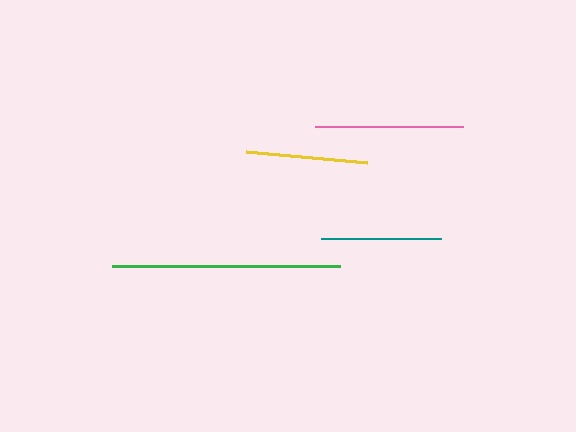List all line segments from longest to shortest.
From longest to shortest: green, pink, yellow, teal.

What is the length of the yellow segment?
The yellow segment is approximately 121 pixels long.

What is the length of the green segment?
The green segment is approximately 228 pixels long.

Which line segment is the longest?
The green line is the longest at approximately 228 pixels.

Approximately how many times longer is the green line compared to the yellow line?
The green line is approximately 1.9 times the length of the yellow line.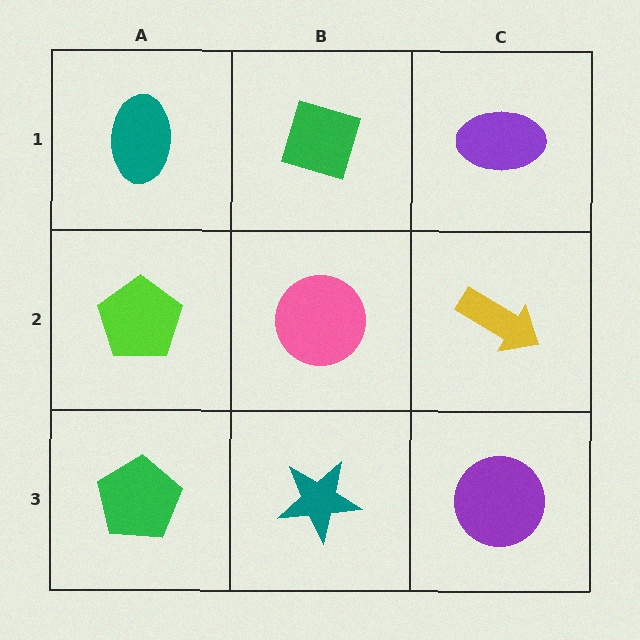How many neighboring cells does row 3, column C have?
2.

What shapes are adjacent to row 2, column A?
A teal ellipse (row 1, column A), a green pentagon (row 3, column A), a pink circle (row 2, column B).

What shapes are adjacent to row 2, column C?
A purple ellipse (row 1, column C), a purple circle (row 3, column C), a pink circle (row 2, column B).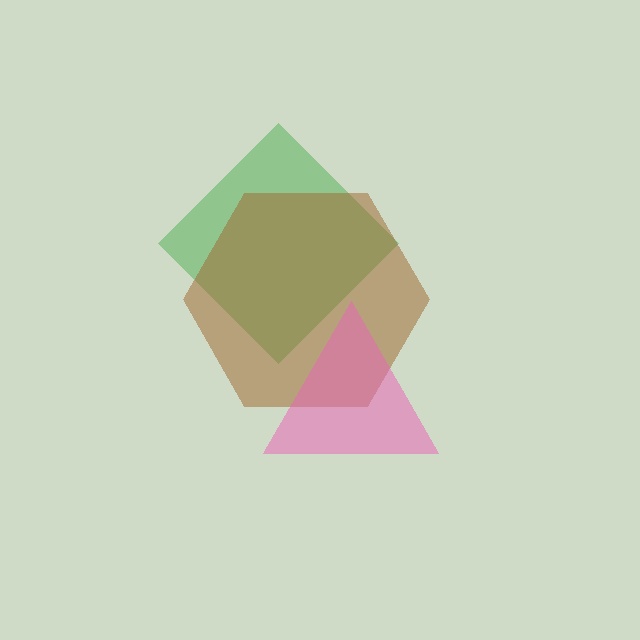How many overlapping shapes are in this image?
There are 3 overlapping shapes in the image.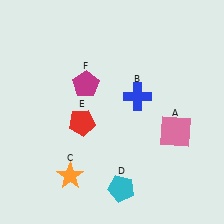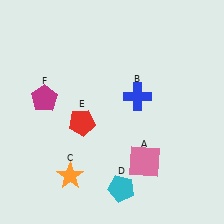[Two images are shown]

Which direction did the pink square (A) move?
The pink square (A) moved left.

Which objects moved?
The objects that moved are: the pink square (A), the magenta pentagon (F).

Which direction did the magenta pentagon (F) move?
The magenta pentagon (F) moved left.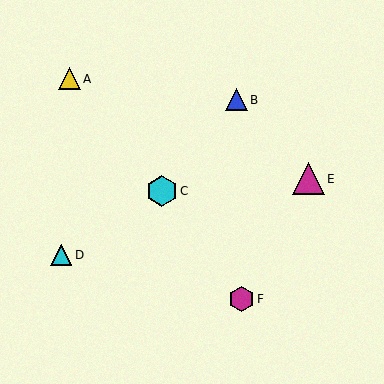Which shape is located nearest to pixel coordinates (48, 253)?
The cyan triangle (labeled D) at (61, 255) is nearest to that location.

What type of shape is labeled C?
Shape C is a cyan hexagon.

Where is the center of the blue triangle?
The center of the blue triangle is at (236, 100).